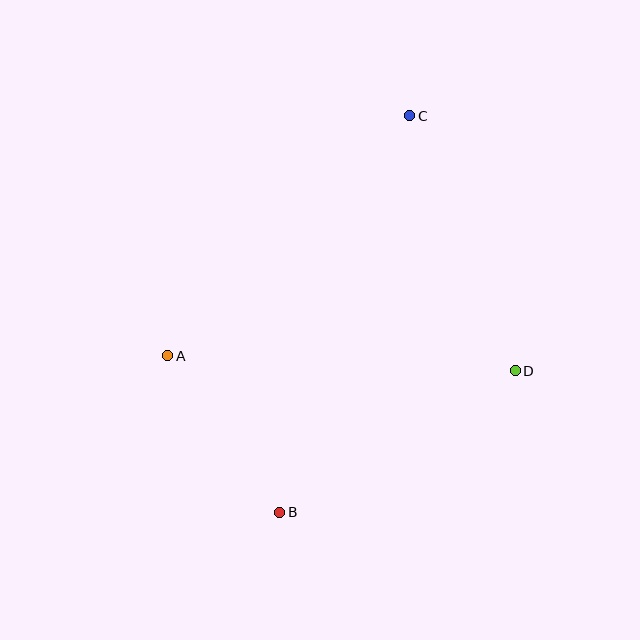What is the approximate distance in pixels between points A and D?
The distance between A and D is approximately 348 pixels.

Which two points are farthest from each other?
Points B and C are farthest from each other.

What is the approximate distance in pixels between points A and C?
The distance between A and C is approximately 341 pixels.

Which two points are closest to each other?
Points A and B are closest to each other.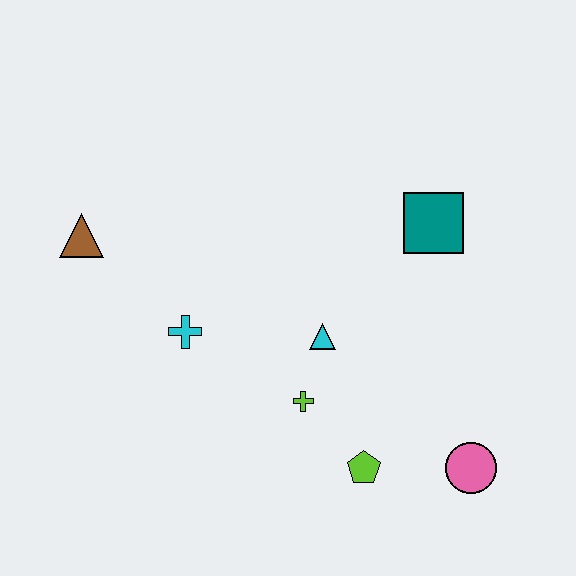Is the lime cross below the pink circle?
No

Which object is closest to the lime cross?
The cyan triangle is closest to the lime cross.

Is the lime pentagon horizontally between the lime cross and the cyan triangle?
No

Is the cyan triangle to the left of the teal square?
Yes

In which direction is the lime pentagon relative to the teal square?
The lime pentagon is below the teal square.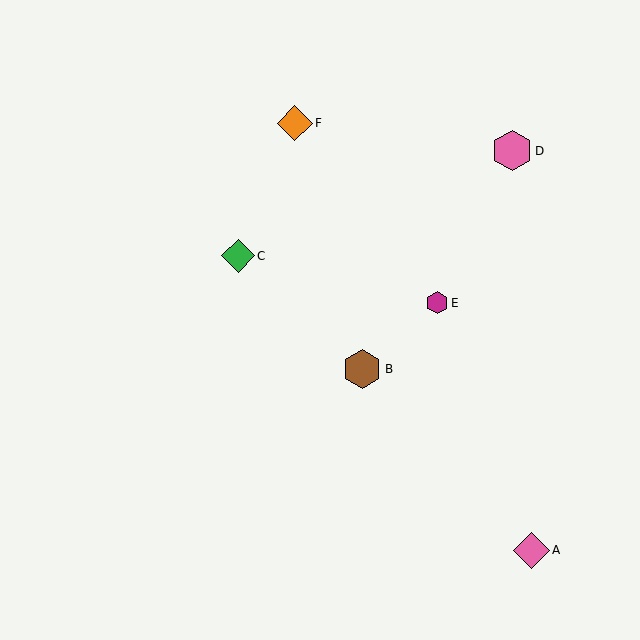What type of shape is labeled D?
Shape D is a pink hexagon.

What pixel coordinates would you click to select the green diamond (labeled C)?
Click at (238, 256) to select the green diamond C.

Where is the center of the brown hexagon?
The center of the brown hexagon is at (362, 369).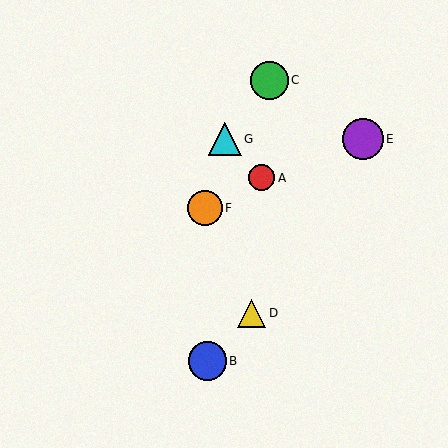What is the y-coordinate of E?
Object E is at y≈139.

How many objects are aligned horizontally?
2 objects (E, G) are aligned horizontally.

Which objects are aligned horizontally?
Objects E, G are aligned horizontally.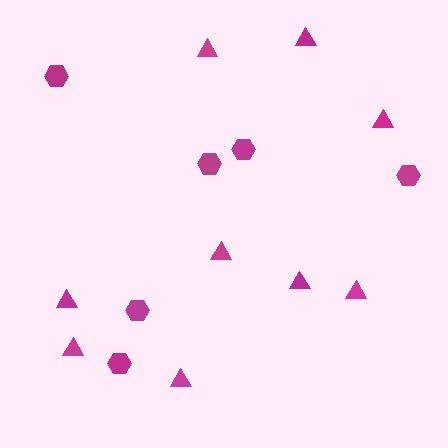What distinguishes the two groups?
There are 2 groups: one group of hexagons (6) and one group of triangles (9).